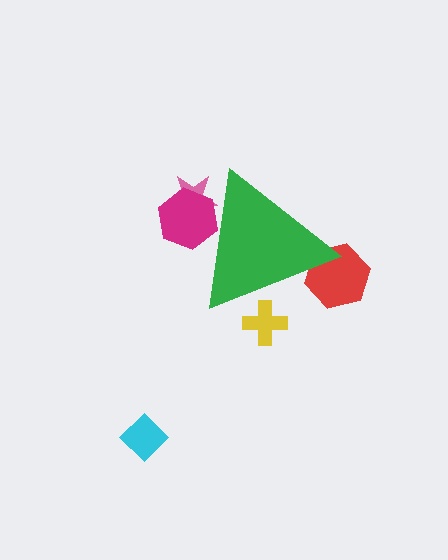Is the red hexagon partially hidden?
Yes, the red hexagon is partially hidden behind the green triangle.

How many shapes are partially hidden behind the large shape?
4 shapes are partially hidden.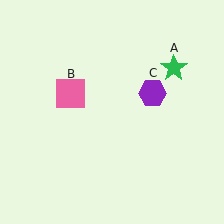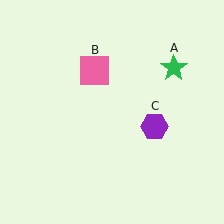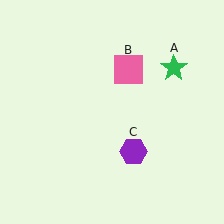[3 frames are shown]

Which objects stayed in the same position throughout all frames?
Green star (object A) remained stationary.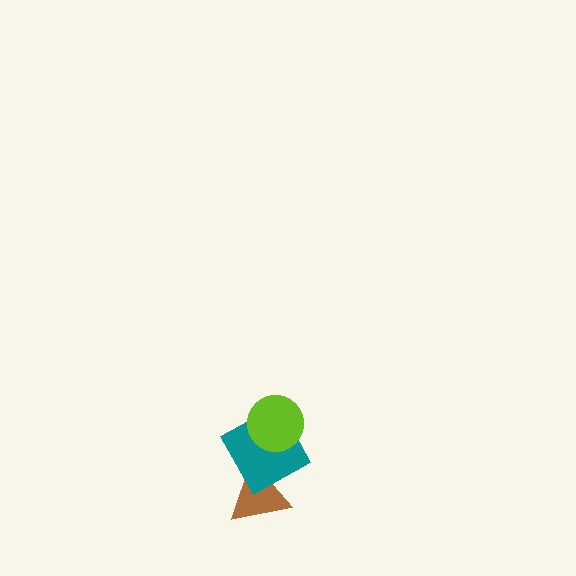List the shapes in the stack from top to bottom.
From top to bottom: the lime circle, the teal square, the brown triangle.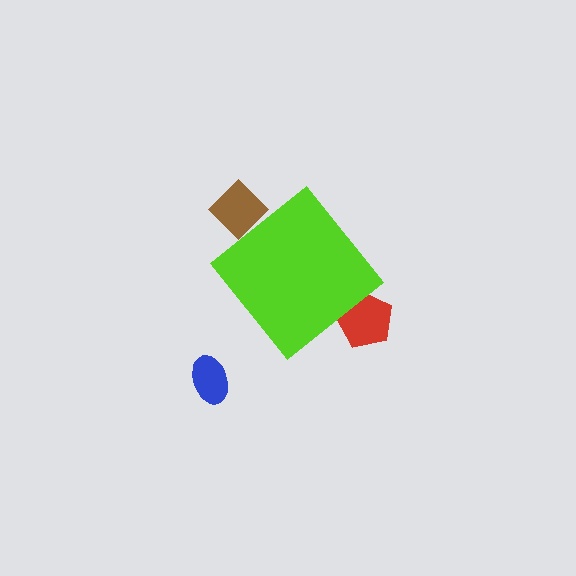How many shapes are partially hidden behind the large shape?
2 shapes are partially hidden.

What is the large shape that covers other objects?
A lime diamond.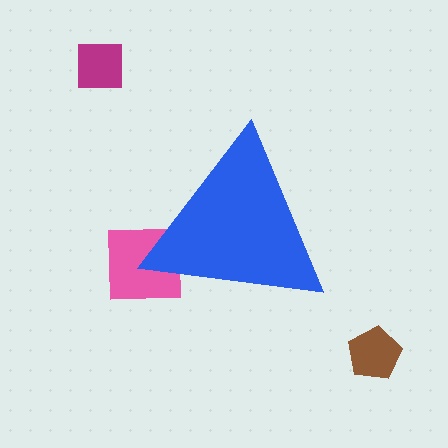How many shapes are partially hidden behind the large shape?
2 shapes are partially hidden.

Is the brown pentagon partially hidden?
No, the brown pentagon is fully visible.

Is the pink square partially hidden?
Yes, the pink square is partially hidden behind the blue triangle.